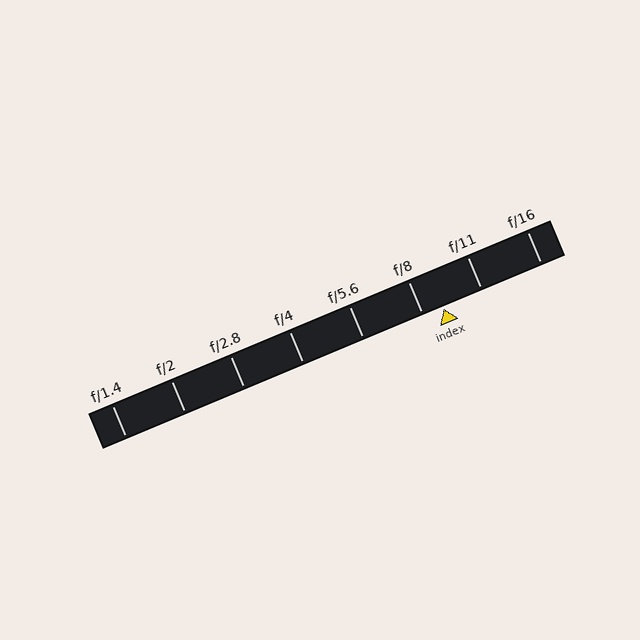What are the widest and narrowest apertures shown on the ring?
The widest aperture shown is f/1.4 and the narrowest is f/16.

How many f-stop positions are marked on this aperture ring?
There are 8 f-stop positions marked.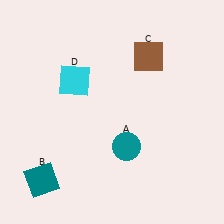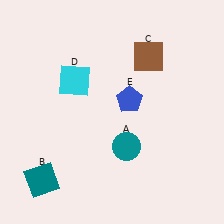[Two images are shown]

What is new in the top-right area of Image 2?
A blue pentagon (E) was added in the top-right area of Image 2.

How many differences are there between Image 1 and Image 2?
There is 1 difference between the two images.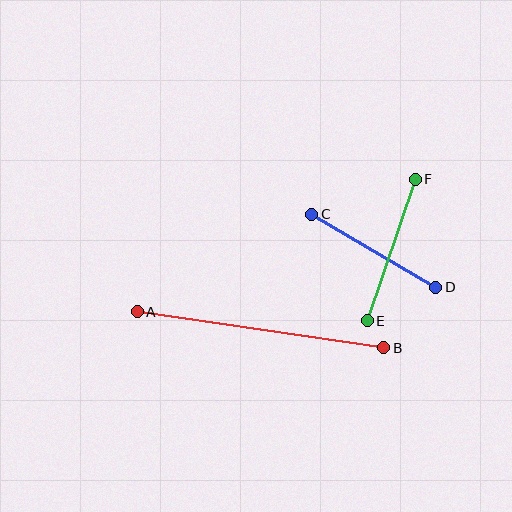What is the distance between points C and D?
The distance is approximately 144 pixels.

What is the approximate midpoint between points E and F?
The midpoint is at approximately (391, 250) pixels.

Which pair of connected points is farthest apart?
Points A and B are farthest apart.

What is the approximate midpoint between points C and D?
The midpoint is at approximately (374, 251) pixels.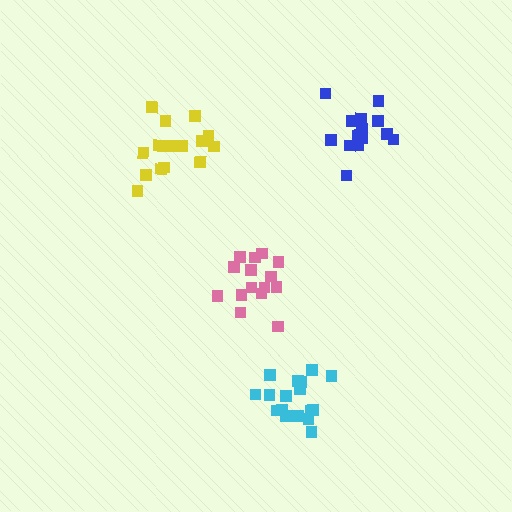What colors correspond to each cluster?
The clusters are colored: blue, pink, yellow, cyan.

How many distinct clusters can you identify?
There are 4 distinct clusters.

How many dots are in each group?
Group 1: 16 dots, Group 2: 15 dots, Group 3: 15 dots, Group 4: 17 dots (63 total).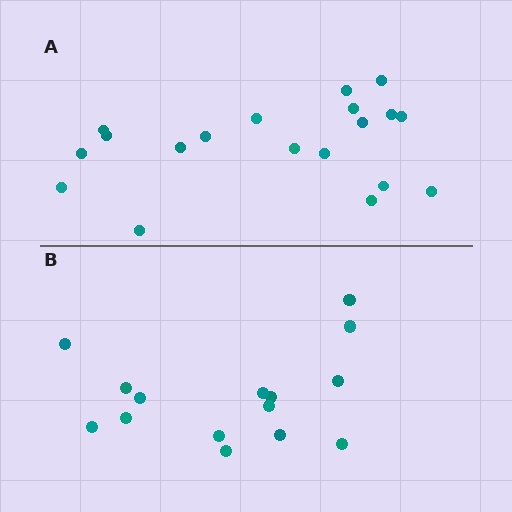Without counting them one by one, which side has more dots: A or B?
Region A (the top region) has more dots.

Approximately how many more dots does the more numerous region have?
Region A has about 4 more dots than region B.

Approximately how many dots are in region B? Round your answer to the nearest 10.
About 20 dots. (The exact count is 15, which rounds to 20.)